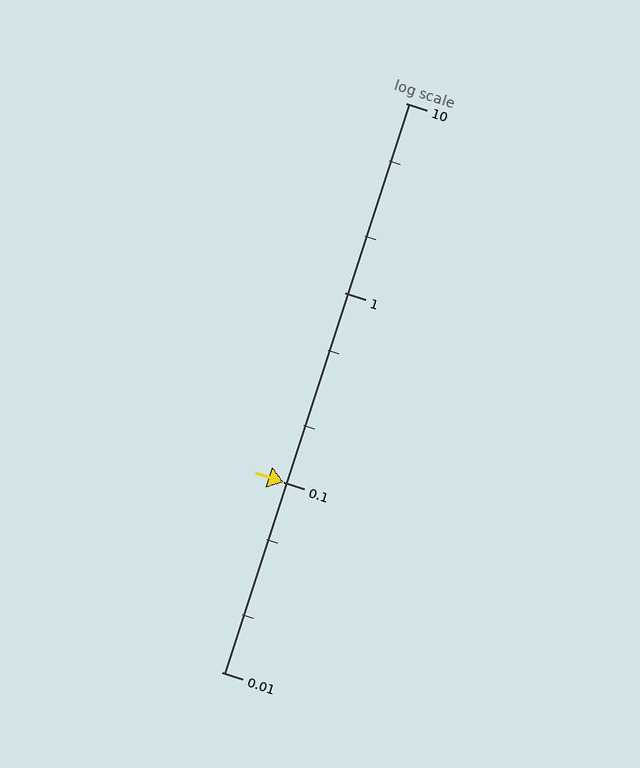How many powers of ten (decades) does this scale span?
The scale spans 3 decades, from 0.01 to 10.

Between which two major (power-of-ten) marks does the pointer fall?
The pointer is between 0.1 and 1.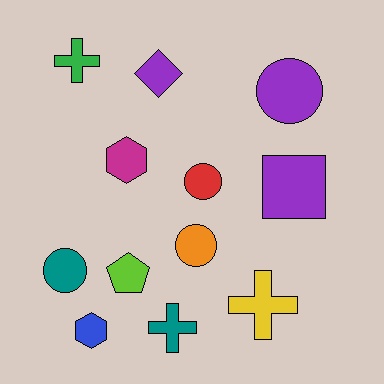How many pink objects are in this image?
There are no pink objects.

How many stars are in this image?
There are no stars.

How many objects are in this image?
There are 12 objects.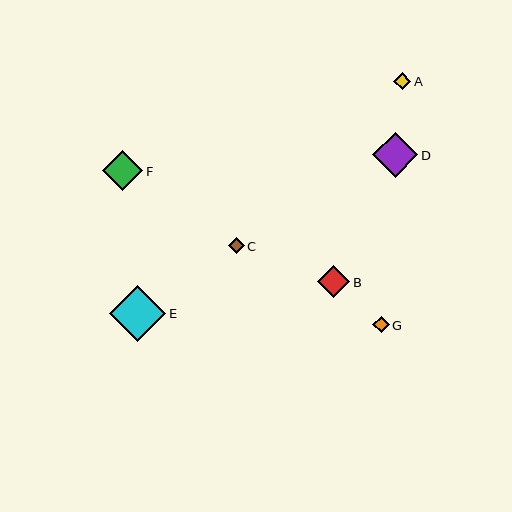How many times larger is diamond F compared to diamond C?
Diamond F is approximately 2.5 times the size of diamond C.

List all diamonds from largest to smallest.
From largest to smallest: E, D, F, B, A, G, C.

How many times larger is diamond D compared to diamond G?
Diamond D is approximately 2.7 times the size of diamond G.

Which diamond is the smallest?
Diamond C is the smallest with a size of approximately 16 pixels.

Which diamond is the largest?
Diamond E is the largest with a size of approximately 57 pixels.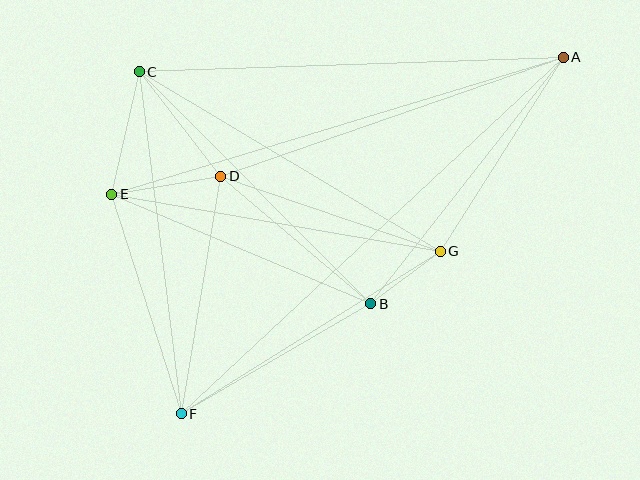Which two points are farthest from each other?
Points A and F are farthest from each other.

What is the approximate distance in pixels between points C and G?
The distance between C and G is approximately 351 pixels.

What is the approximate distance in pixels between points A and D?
The distance between A and D is approximately 363 pixels.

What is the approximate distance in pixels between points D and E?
The distance between D and E is approximately 111 pixels.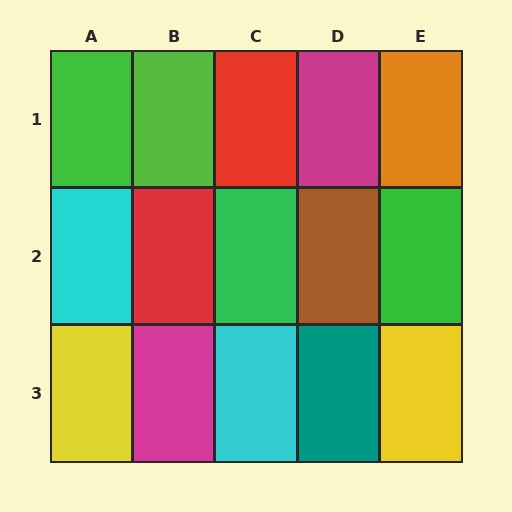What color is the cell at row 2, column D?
Brown.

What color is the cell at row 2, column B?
Red.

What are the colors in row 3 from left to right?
Yellow, magenta, cyan, teal, yellow.